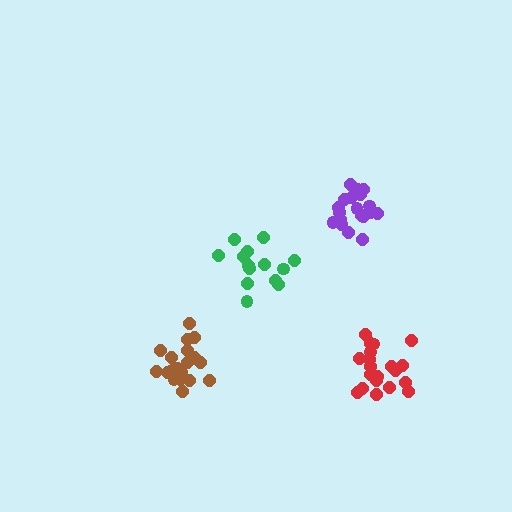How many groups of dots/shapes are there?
There are 4 groups.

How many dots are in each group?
Group 1: 14 dots, Group 2: 19 dots, Group 3: 20 dots, Group 4: 20 dots (73 total).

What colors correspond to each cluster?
The clusters are colored: green, purple, red, brown.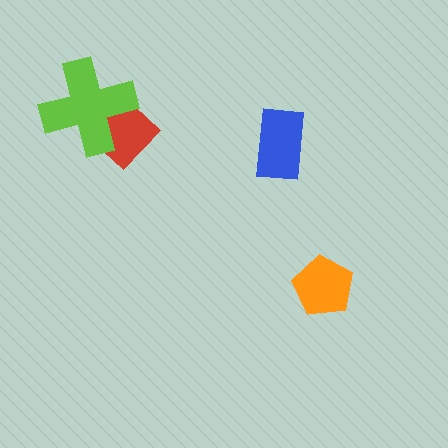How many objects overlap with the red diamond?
1 object overlaps with the red diamond.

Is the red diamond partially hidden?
Yes, it is partially covered by another shape.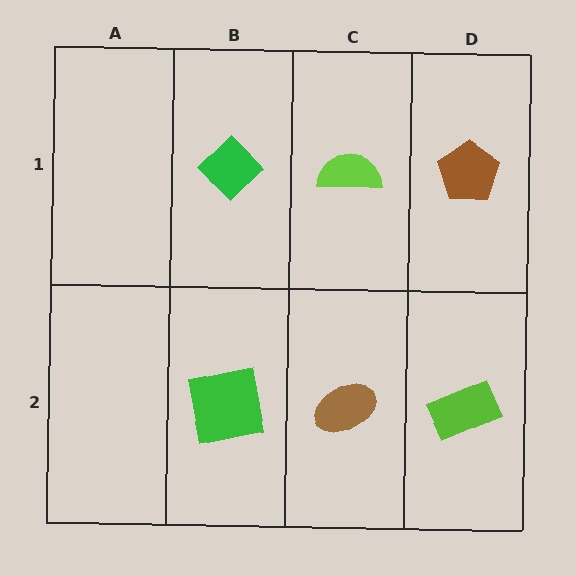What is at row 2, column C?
A brown ellipse.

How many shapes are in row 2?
3 shapes.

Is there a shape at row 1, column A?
No, that cell is empty.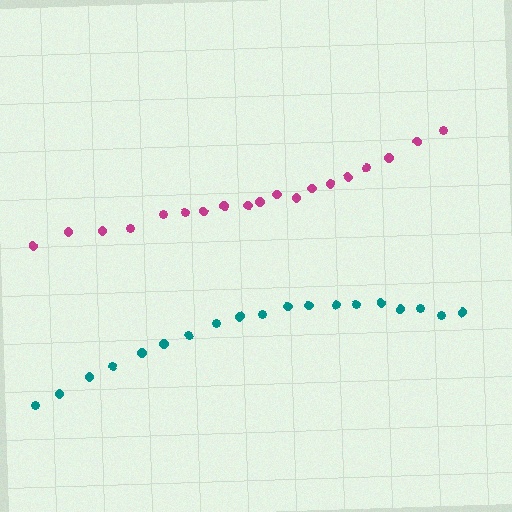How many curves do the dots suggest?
There are 2 distinct paths.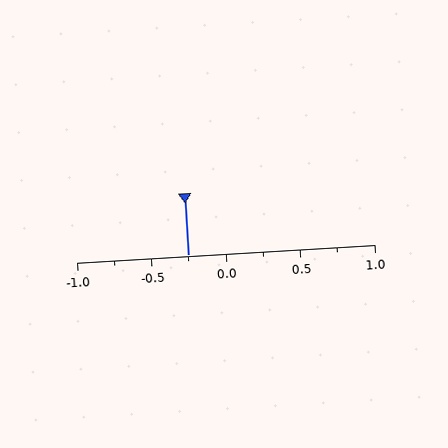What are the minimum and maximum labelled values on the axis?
The axis runs from -1.0 to 1.0.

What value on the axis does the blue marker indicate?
The marker indicates approximately -0.25.